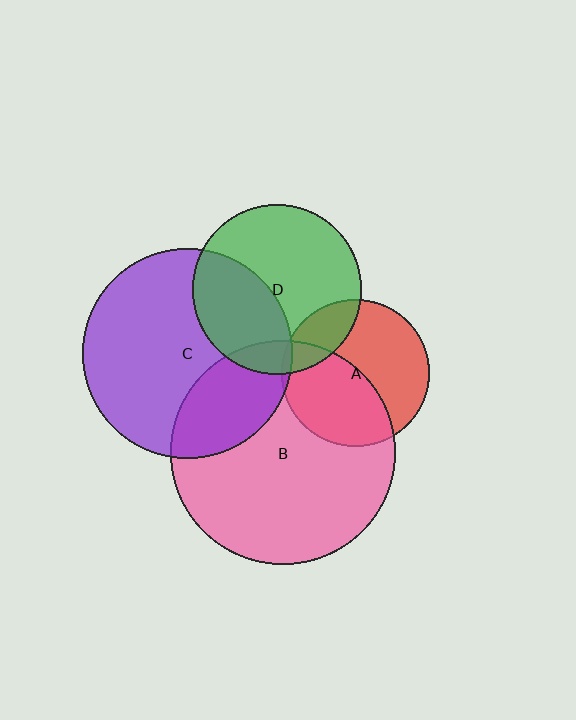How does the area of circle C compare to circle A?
Approximately 2.0 times.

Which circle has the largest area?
Circle B (pink).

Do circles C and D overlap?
Yes.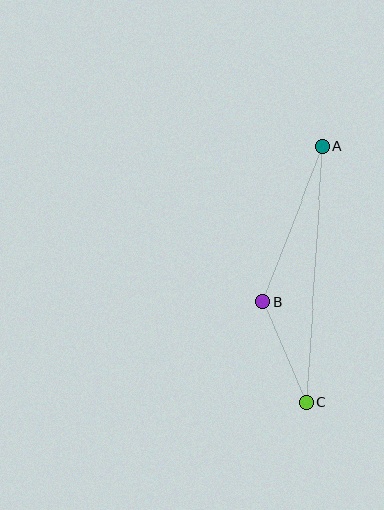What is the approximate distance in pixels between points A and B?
The distance between A and B is approximately 166 pixels.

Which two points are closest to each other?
Points B and C are closest to each other.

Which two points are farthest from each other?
Points A and C are farthest from each other.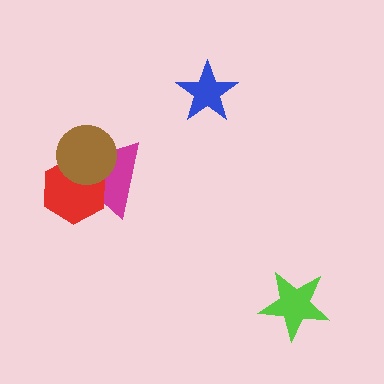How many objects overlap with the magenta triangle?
2 objects overlap with the magenta triangle.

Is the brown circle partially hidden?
No, no other shape covers it.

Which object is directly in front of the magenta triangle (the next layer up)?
The red hexagon is directly in front of the magenta triangle.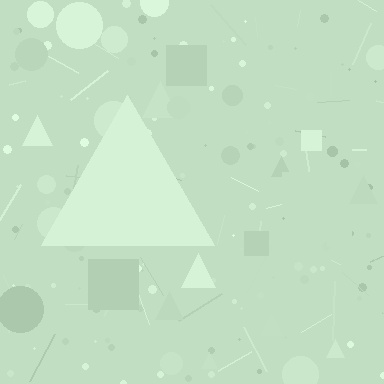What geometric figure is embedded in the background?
A triangle is embedded in the background.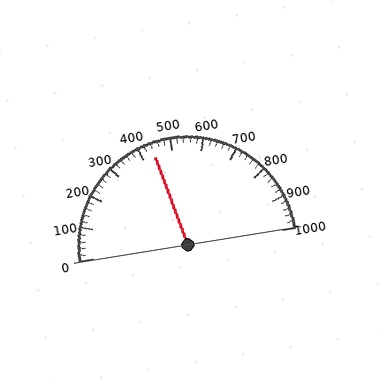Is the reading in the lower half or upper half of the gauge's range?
The reading is in the lower half of the range (0 to 1000).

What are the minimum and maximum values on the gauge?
The gauge ranges from 0 to 1000.